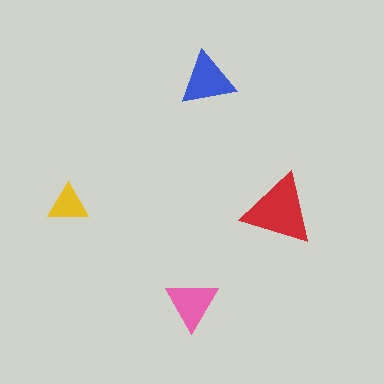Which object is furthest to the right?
The red triangle is rightmost.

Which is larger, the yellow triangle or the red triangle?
The red one.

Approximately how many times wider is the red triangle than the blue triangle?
About 1.5 times wider.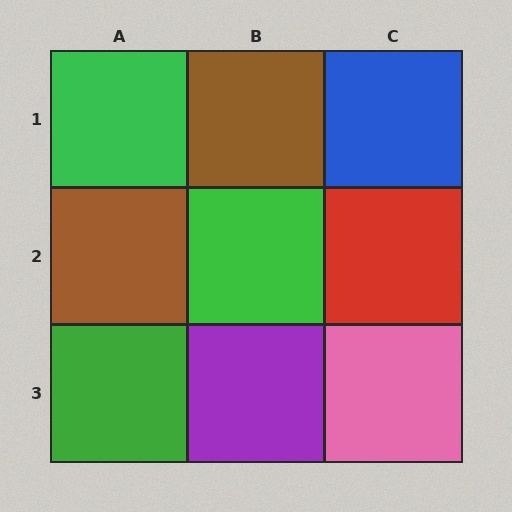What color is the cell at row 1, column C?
Blue.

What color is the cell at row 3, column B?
Purple.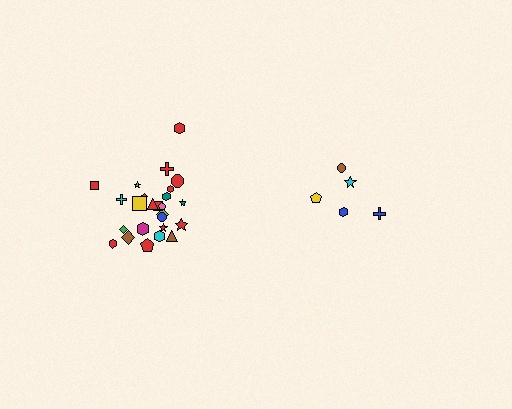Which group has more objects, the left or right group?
The left group.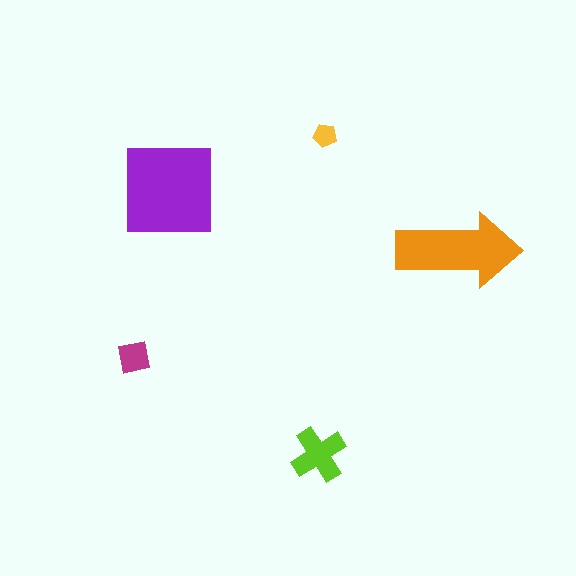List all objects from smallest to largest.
The yellow pentagon, the magenta square, the lime cross, the orange arrow, the purple square.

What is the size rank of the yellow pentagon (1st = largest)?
5th.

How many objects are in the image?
There are 5 objects in the image.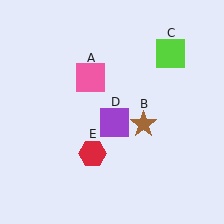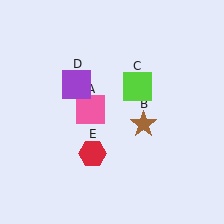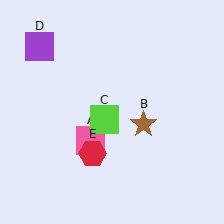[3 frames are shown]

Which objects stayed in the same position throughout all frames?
Brown star (object B) and red hexagon (object E) remained stationary.